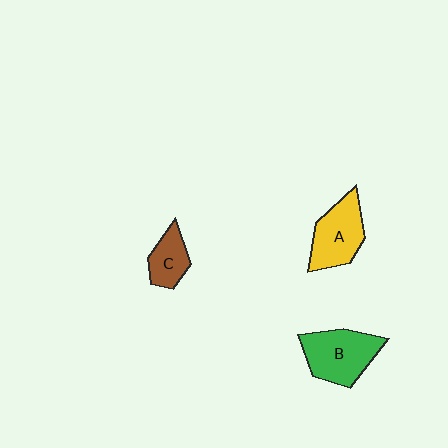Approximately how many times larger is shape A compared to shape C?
Approximately 1.6 times.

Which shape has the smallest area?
Shape C (brown).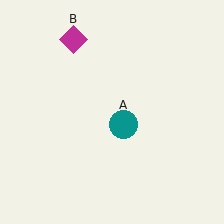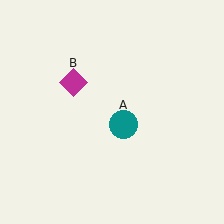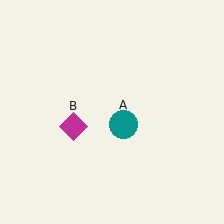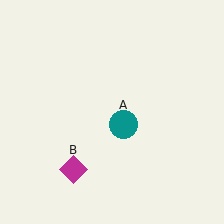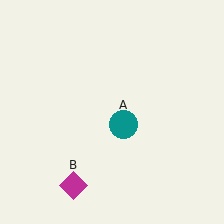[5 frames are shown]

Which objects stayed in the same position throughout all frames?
Teal circle (object A) remained stationary.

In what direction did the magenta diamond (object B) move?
The magenta diamond (object B) moved down.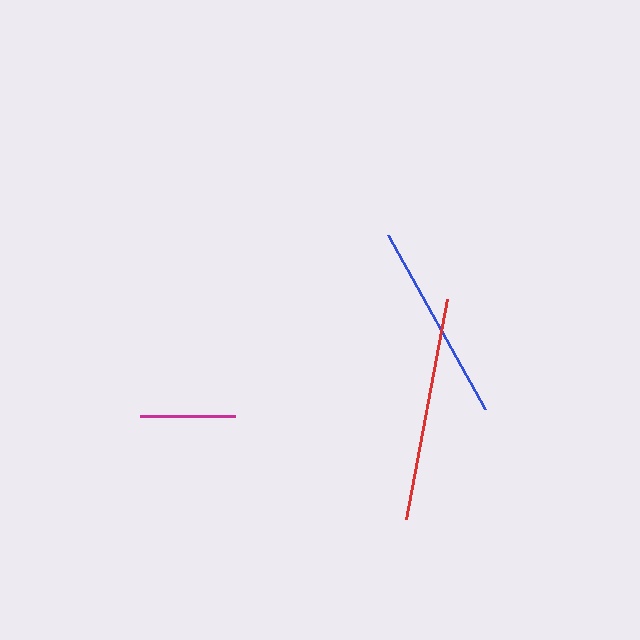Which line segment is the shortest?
The magenta line is the shortest at approximately 96 pixels.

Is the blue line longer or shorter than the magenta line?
The blue line is longer than the magenta line.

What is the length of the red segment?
The red segment is approximately 224 pixels long.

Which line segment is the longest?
The red line is the longest at approximately 224 pixels.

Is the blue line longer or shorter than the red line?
The red line is longer than the blue line.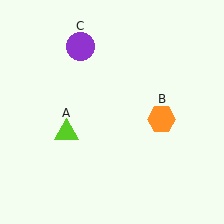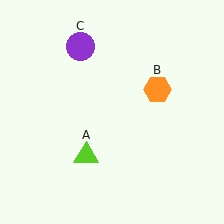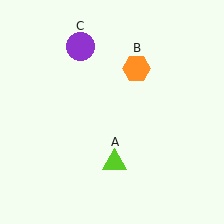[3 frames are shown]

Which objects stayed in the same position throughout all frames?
Purple circle (object C) remained stationary.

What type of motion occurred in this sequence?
The lime triangle (object A), orange hexagon (object B) rotated counterclockwise around the center of the scene.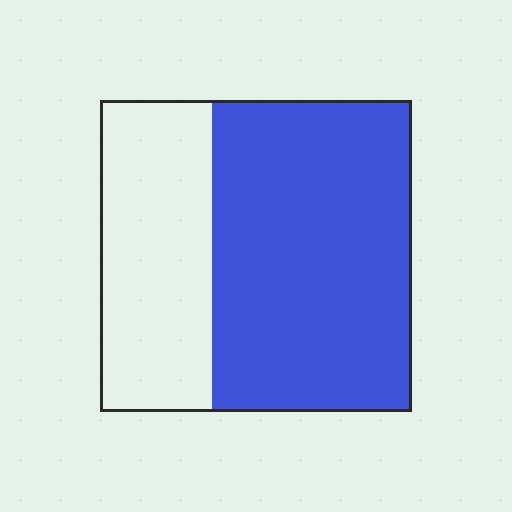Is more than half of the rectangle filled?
Yes.